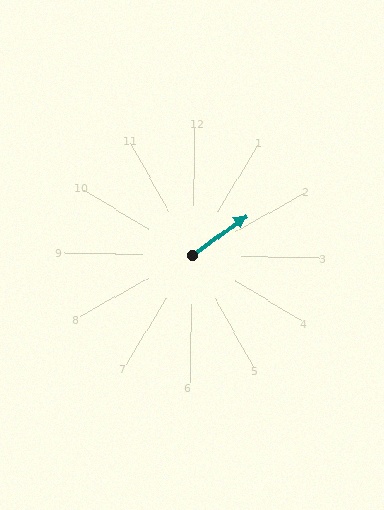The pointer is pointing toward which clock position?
Roughly 2 o'clock.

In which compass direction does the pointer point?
Northeast.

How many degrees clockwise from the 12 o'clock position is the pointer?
Approximately 52 degrees.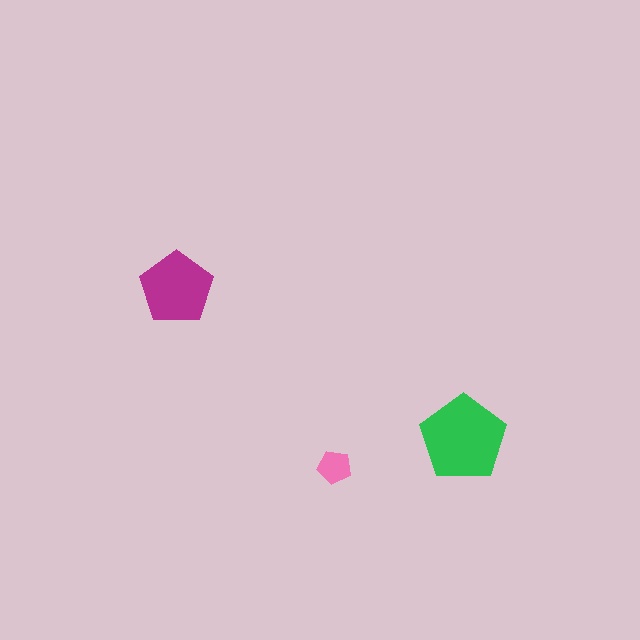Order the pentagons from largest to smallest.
the green one, the magenta one, the pink one.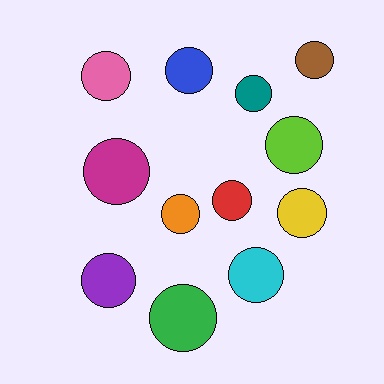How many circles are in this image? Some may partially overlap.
There are 12 circles.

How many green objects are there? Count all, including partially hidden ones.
There is 1 green object.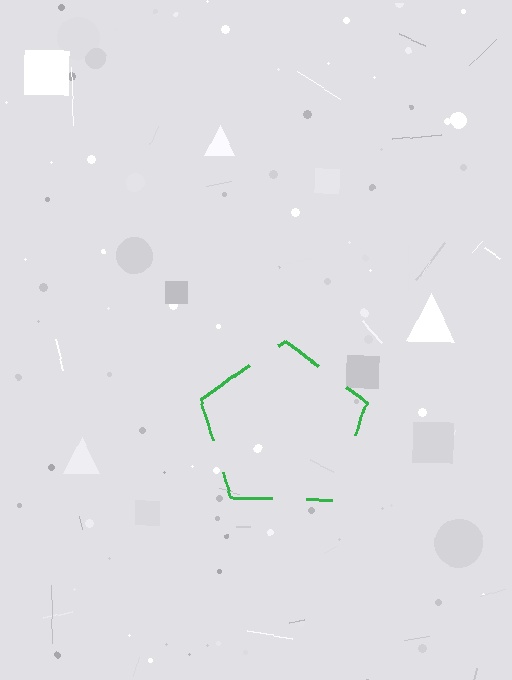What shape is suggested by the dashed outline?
The dashed outline suggests a pentagon.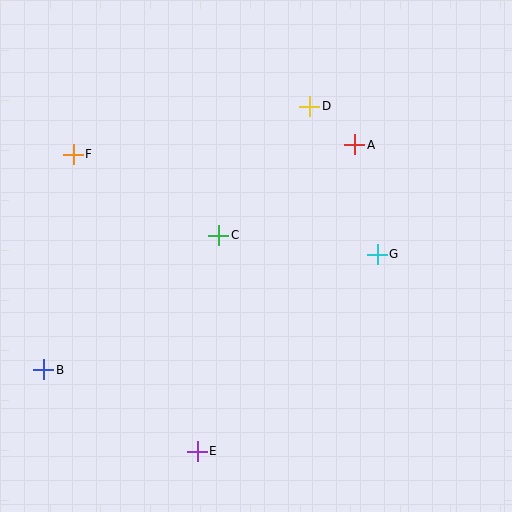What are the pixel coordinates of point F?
Point F is at (73, 154).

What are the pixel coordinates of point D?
Point D is at (310, 106).